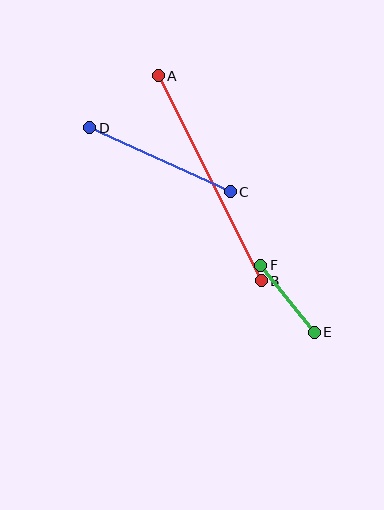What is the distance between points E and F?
The distance is approximately 86 pixels.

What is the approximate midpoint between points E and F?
The midpoint is at approximately (287, 299) pixels.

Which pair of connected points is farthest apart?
Points A and B are farthest apart.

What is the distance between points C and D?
The distance is approximately 154 pixels.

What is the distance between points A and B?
The distance is approximately 230 pixels.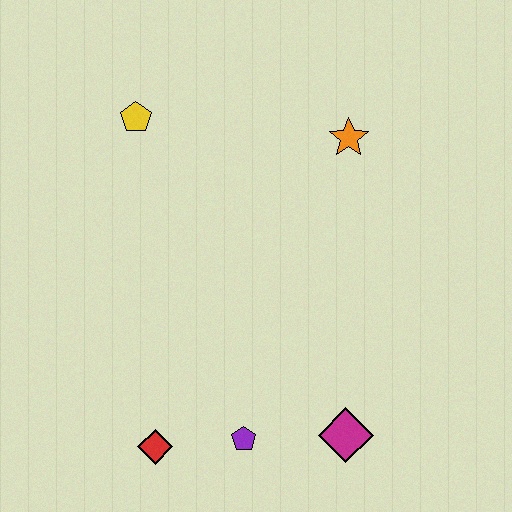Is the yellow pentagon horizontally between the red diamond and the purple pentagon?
No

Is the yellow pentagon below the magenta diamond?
No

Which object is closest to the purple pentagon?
The red diamond is closest to the purple pentagon.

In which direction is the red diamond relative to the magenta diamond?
The red diamond is to the left of the magenta diamond.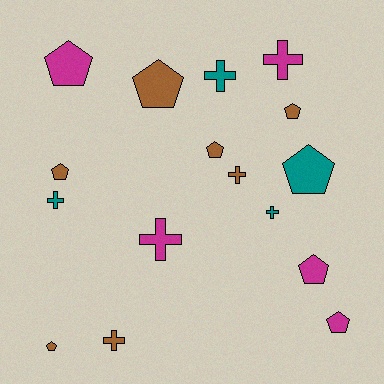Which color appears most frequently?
Brown, with 7 objects.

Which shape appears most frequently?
Pentagon, with 9 objects.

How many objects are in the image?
There are 16 objects.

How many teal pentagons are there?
There is 1 teal pentagon.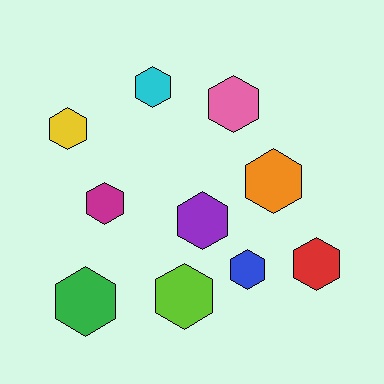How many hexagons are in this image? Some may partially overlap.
There are 10 hexagons.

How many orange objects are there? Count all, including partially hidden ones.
There is 1 orange object.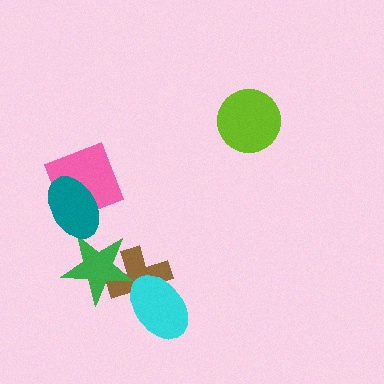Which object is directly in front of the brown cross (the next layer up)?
The cyan ellipse is directly in front of the brown cross.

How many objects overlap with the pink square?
1 object overlaps with the pink square.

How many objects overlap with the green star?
1 object overlaps with the green star.